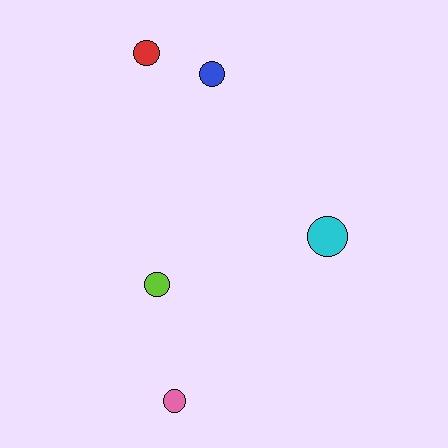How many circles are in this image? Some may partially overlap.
There are 5 circles.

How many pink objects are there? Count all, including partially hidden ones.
There is 1 pink object.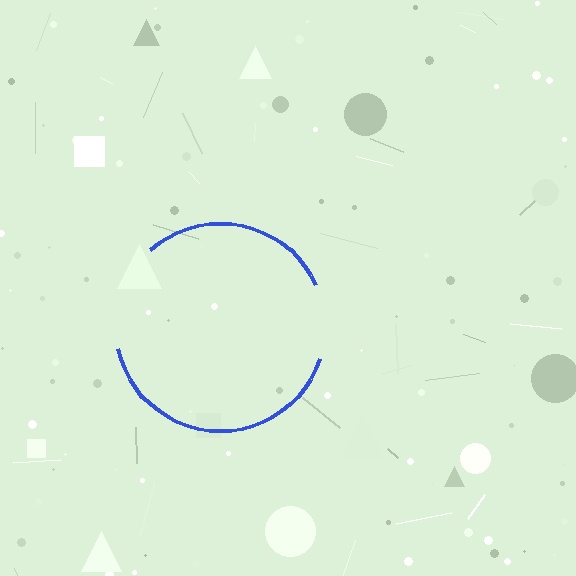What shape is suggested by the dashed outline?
The dashed outline suggests a circle.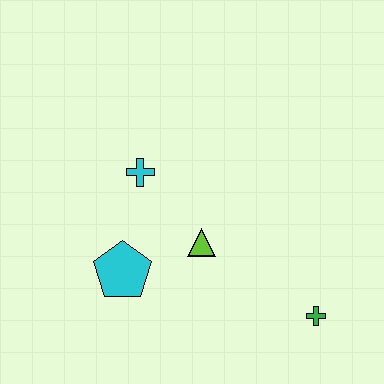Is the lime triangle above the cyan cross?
No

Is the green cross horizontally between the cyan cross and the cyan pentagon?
No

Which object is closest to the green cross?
The lime triangle is closest to the green cross.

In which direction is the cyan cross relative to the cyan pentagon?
The cyan cross is above the cyan pentagon.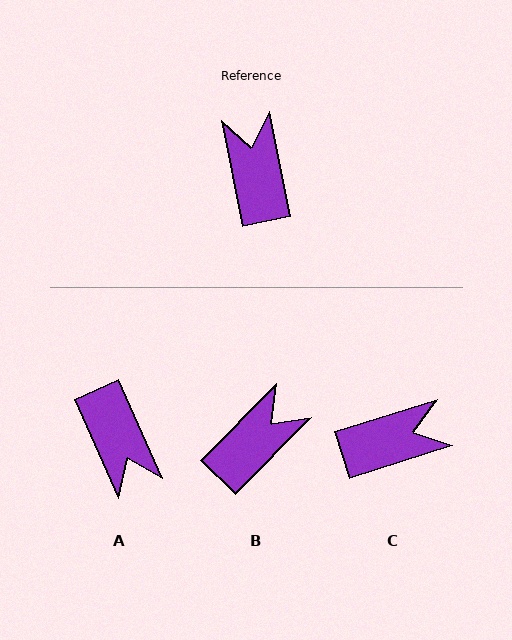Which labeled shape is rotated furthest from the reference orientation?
A, about 167 degrees away.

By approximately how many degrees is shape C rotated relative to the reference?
Approximately 84 degrees clockwise.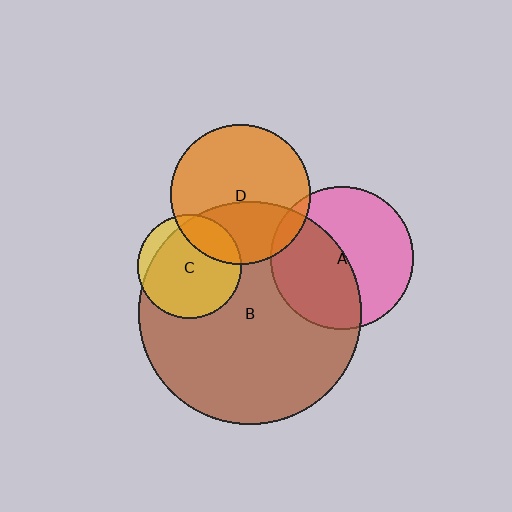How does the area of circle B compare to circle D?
Approximately 2.5 times.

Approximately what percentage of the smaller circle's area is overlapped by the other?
Approximately 20%.